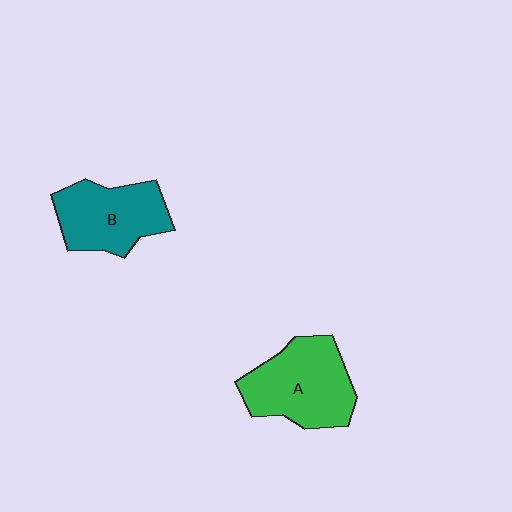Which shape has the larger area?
Shape A (green).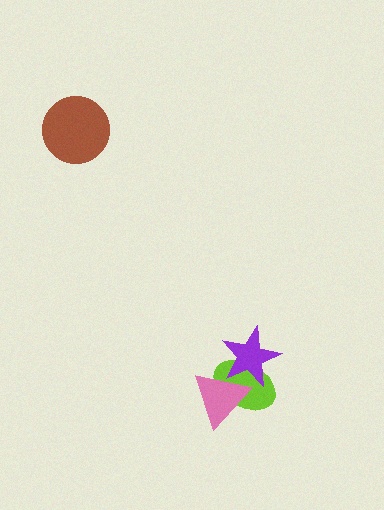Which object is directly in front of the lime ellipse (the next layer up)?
The purple star is directly in front of the lime ellipse.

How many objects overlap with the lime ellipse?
2 objects overlap with the lime ellipse.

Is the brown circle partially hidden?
No, no other shape covers it.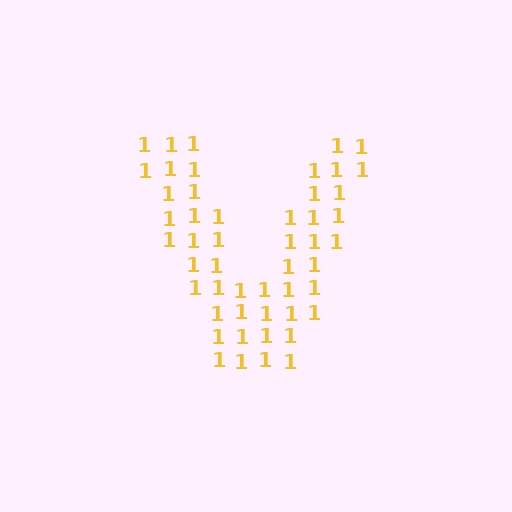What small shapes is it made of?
It is made of small digit 1's.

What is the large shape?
The large shape is the letter V.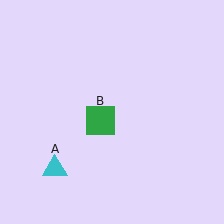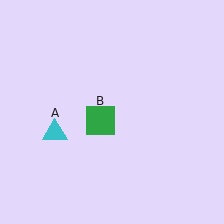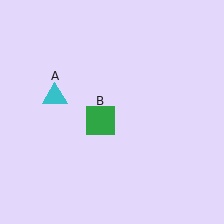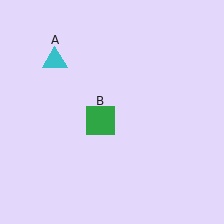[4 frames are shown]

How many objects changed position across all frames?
1 object changed position: cyan triangle (object A).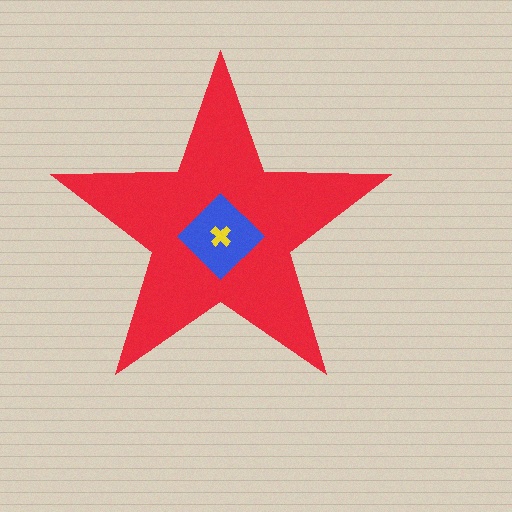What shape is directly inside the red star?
The blue diamond.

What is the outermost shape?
The red star.